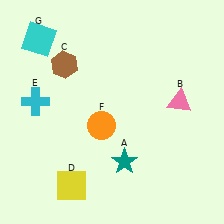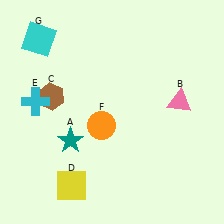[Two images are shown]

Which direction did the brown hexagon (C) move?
The brown hexagon (C) moved down.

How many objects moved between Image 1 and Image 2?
2 objects moved between the two images.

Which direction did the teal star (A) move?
The teal star (A) moved left.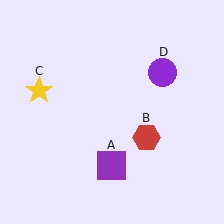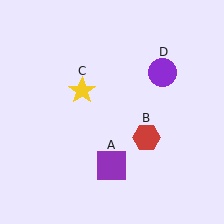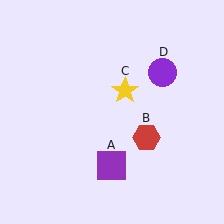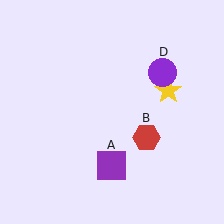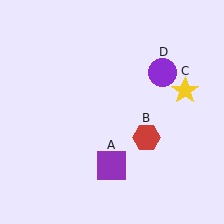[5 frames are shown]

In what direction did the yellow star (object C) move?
The yellow star (object C) moved right.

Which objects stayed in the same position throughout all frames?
Purple square (object A) and red hexagon (object B) and purple circle (object D) remained stationary.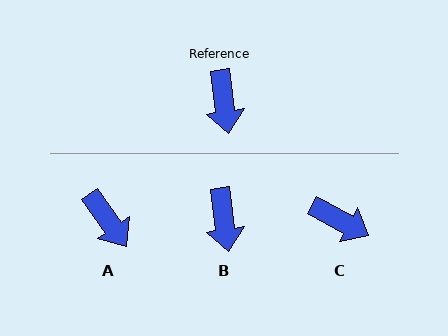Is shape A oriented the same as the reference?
No, it is off by about 27 degrees.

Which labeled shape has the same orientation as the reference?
B.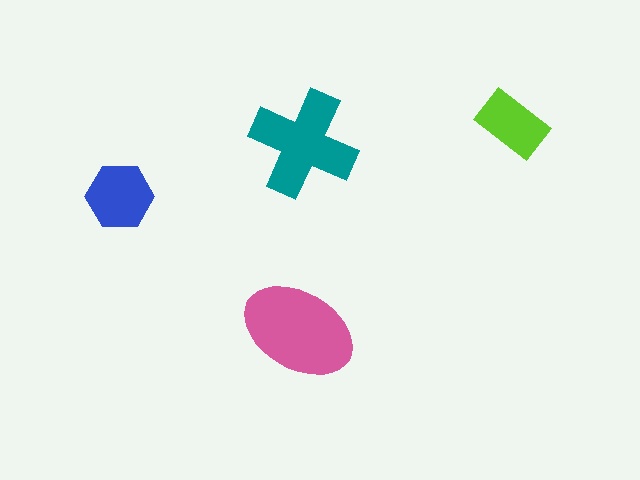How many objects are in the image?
There are 4 objects in the image.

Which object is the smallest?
The lime rectangle.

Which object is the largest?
The pink ellipse.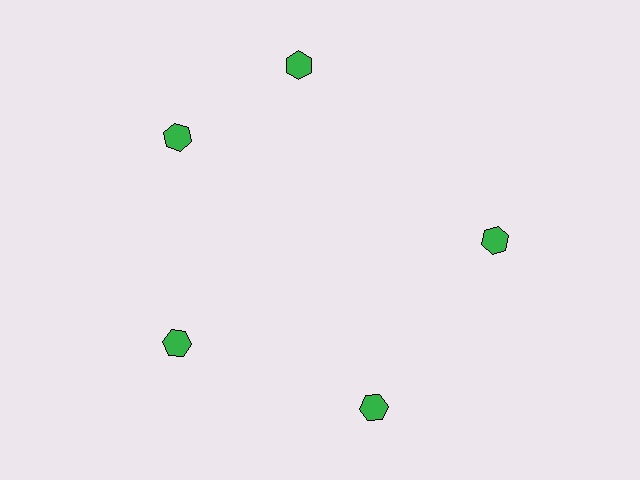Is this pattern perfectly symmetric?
No. The 5 green hexagons are arranged in a ring, but one element near the 1 o'clock position is rotated out of alignment along the ring, breaking the 5-fold rotational symmetry.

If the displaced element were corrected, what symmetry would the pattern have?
It would have 5-fold rotational symmetry — the pattern would map onto itself every 72 degrees.